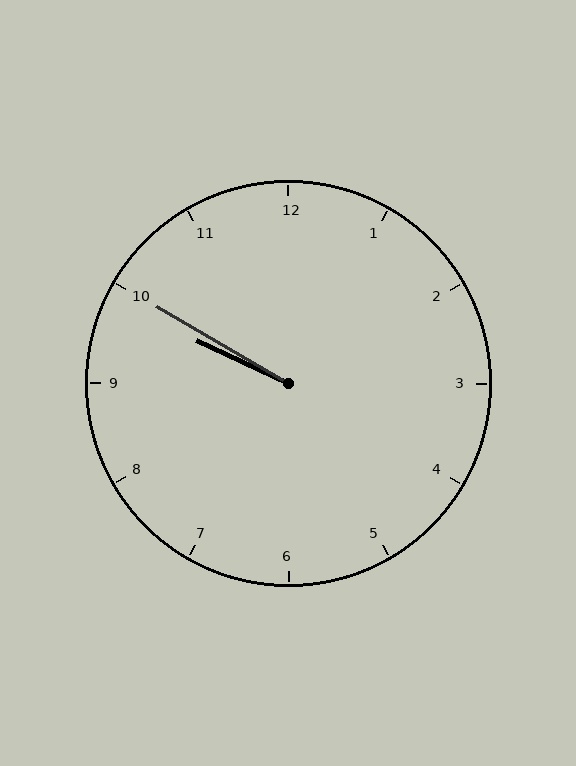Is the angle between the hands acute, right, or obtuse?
It is acute.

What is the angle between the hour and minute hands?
Approximately 5 degrees.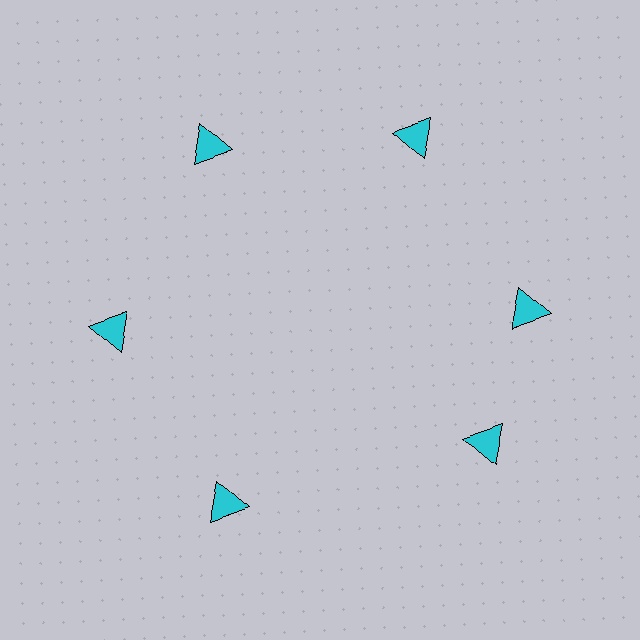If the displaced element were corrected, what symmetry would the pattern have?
It would have 6-fold rotational symmetry — the pattern would map onto itself every 60 degrees.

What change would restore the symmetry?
The symmetry would be restored by rotating it back into even spacing with its neighbors so that all 6 triangles sit at equal angles and equal distance from the center.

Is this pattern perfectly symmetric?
No. The 6 cyan triangles are arranged in a ring, but one element near the 5 o'clock position is rotated out of alignment along the ring, breaking the 6-fold rotational symmetry.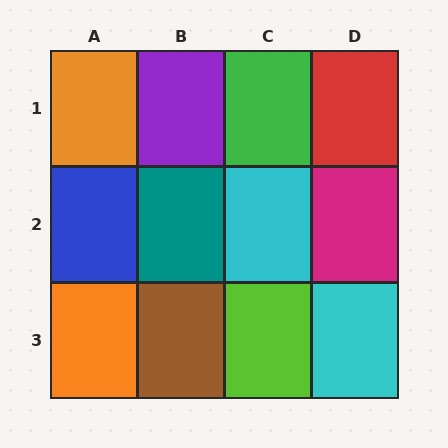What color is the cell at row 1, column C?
Green.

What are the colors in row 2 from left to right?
Blue, teal, cyan, magenta.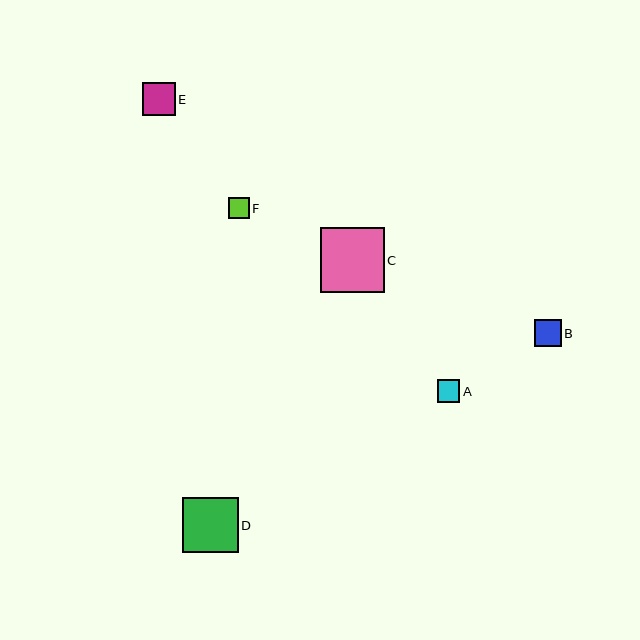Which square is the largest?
Square C is the largest with a size of approximately 64 pixels.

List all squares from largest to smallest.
From largest to smallest: C, D, E, B, A, F.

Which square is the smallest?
Square F is the smallest with a size of approximately 21 pixels.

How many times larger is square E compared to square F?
Square E is approximately 1.6 times the size of square F.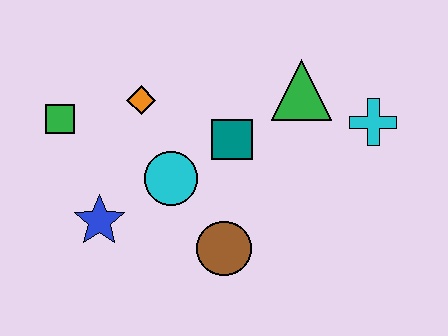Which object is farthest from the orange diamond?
The cyan cross is farthest from the orange diamond.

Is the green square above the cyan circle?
Yes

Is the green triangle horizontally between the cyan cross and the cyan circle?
Yes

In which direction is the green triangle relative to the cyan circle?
The green triangle is to the right of the cyan circle.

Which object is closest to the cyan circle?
The teal square is closest to the cyan circle.